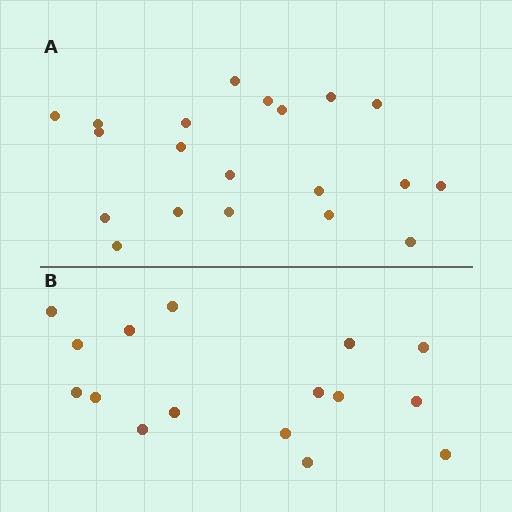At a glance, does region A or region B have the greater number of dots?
Region A (the top region) has more dots.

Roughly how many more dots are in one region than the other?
Region A has about 4 more dots than region B.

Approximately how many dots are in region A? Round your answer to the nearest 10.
About 20 dots.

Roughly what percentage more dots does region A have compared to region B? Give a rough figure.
About 25% more.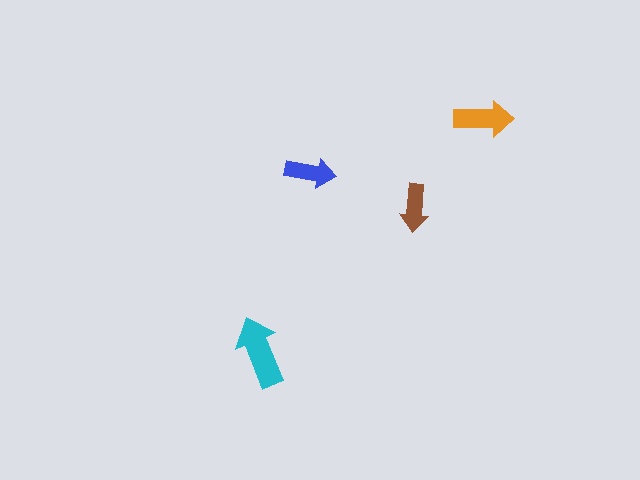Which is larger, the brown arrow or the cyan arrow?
The cyan one.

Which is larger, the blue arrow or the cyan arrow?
The cyan one.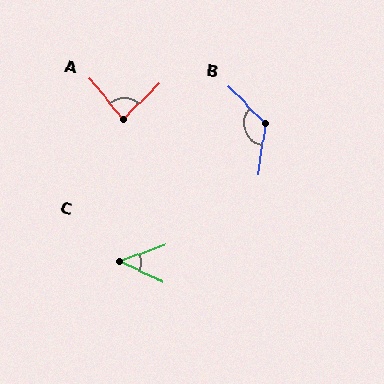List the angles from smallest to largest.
C (45°), A (85°), B (126°).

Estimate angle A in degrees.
Approximately 85 degrees.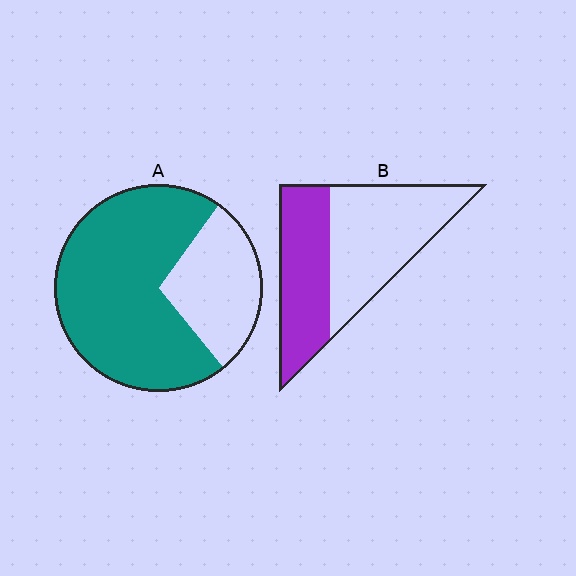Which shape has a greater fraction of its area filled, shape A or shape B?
Shape A.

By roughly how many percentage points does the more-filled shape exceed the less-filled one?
By roughly 30 percentage points (A over B).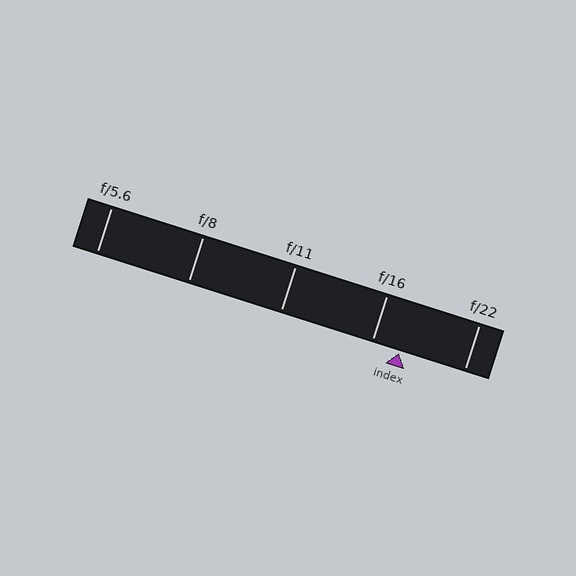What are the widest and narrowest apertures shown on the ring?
The widest aperture shown is f/5.6 and the narrowest is f/22.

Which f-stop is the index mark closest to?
The index mark is closest to f/16.